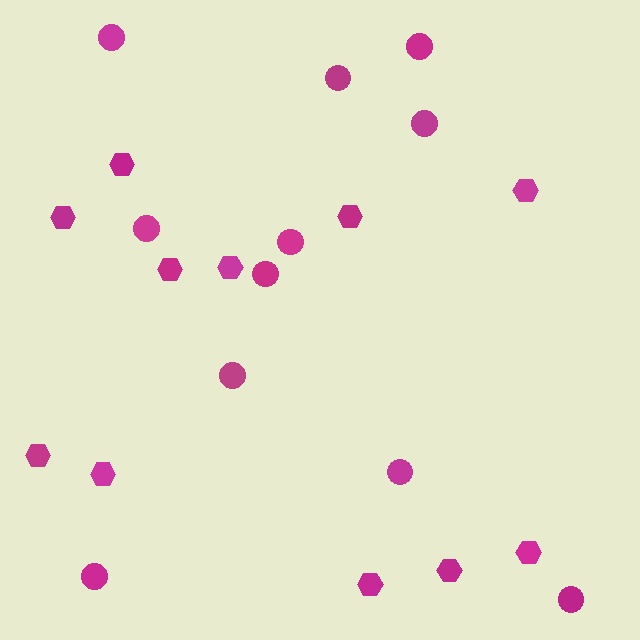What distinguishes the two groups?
There are 2 groups: one group of circles (11) and one group of hexagons (11).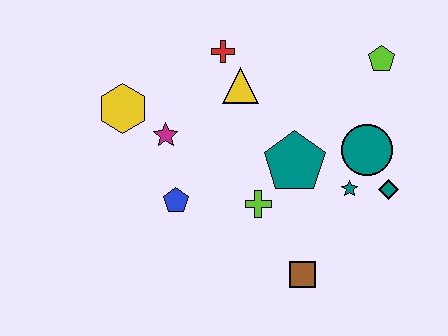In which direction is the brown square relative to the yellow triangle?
The brown square is below the yellow triangle.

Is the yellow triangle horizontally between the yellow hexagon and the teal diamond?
Yes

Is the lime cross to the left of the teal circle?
Yes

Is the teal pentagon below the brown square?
No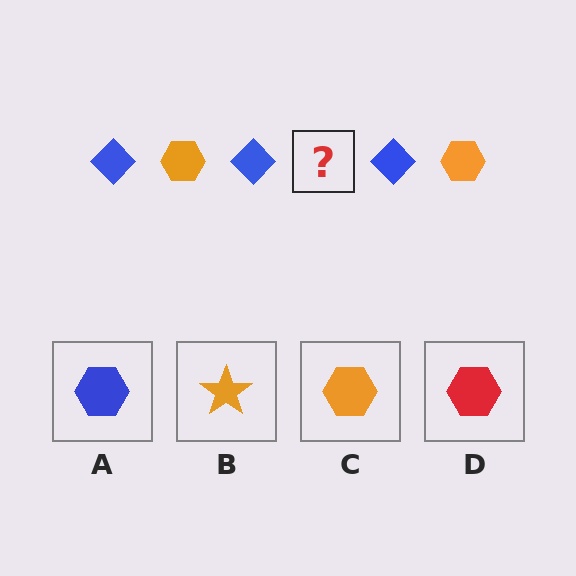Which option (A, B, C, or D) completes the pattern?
C.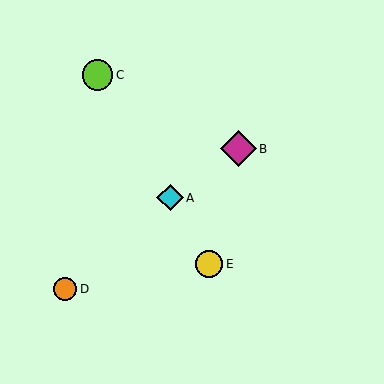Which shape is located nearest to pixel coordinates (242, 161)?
The magenta diamond (labeled B) at (238, 149) is nearest to that location.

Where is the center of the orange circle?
The center of the orange circle is at (65, 289).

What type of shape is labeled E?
Shape E is a yellow circle.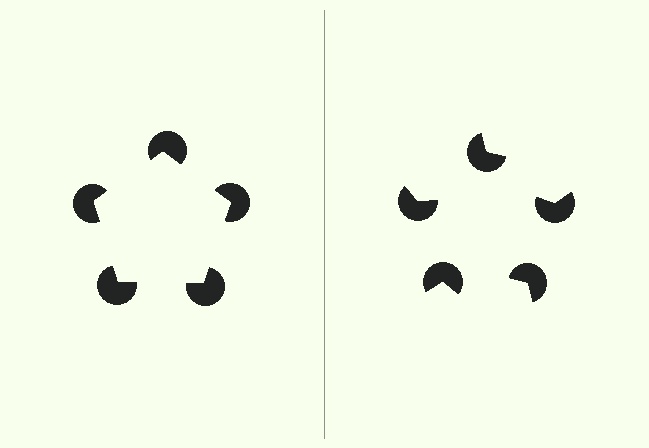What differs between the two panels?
The pac-man discs are positioned identically on both sides; only the wedge orientations differ. On the left they align to a pentagon; on the right they are misaligned.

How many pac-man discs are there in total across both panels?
10 — 5 on each side.